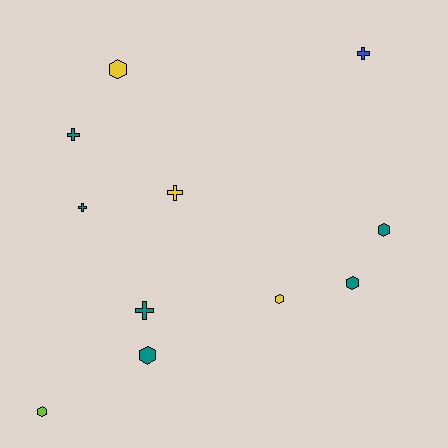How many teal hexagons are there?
There are 3 teal hexagons.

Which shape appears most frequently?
Hexagon, with 6 objects.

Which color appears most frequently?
Teal, with 6 objects.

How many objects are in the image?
There are 11 objects.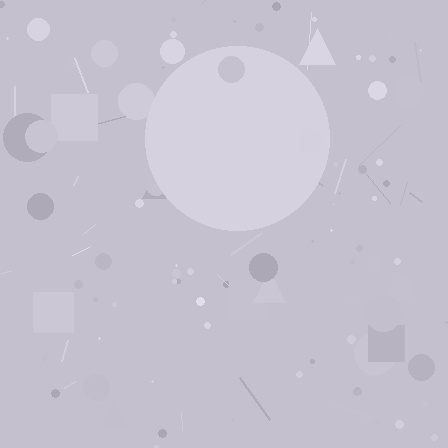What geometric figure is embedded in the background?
A circle is embedded in the background.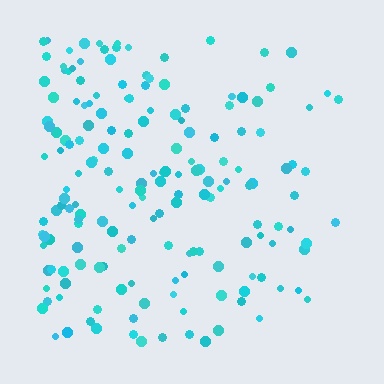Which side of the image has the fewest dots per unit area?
The right.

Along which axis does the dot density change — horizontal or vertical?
Horizontal.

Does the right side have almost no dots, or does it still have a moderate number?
Still a moderate number, just noticeably fewer than the left.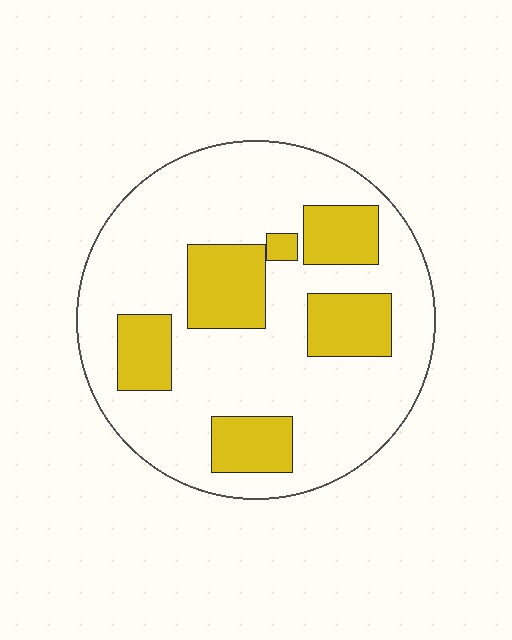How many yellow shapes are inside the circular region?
6.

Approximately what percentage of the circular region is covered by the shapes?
Approximately 25%.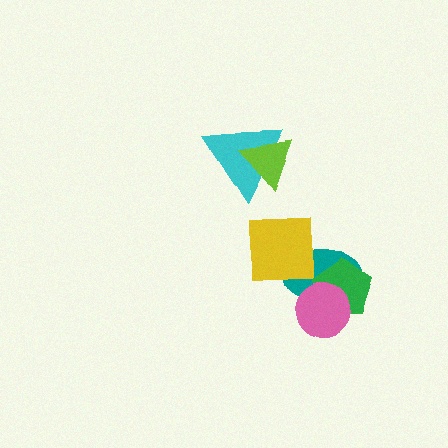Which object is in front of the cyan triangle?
The lime triangle is in front of the cyan triangle.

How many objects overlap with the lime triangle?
1 object overlaps with the lime triangle.